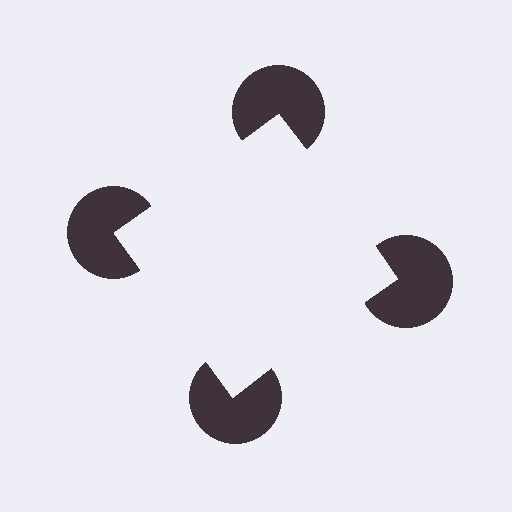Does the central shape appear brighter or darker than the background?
It typically appears slightly brighter than the background, even though no actual brightness change is drawn.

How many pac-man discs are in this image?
There are 4 — one at each vertex of the illusory square.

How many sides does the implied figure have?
4 sides.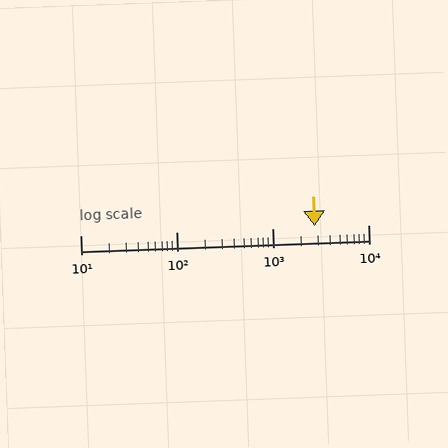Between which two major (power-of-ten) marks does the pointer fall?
The pointer is between 1000 and 10000.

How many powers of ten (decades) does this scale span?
The scale spans 3 decades, from 10 to 10000.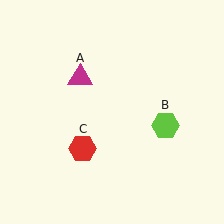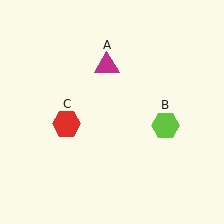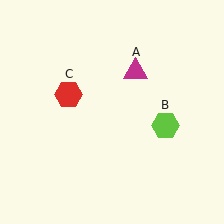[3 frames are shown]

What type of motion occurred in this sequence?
The magenta triangle (object A), red hexagon (object C) rotated clockwise around the center of the scene.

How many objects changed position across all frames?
2 objects changed position: magenta triangle (object A), red hexagon (object C).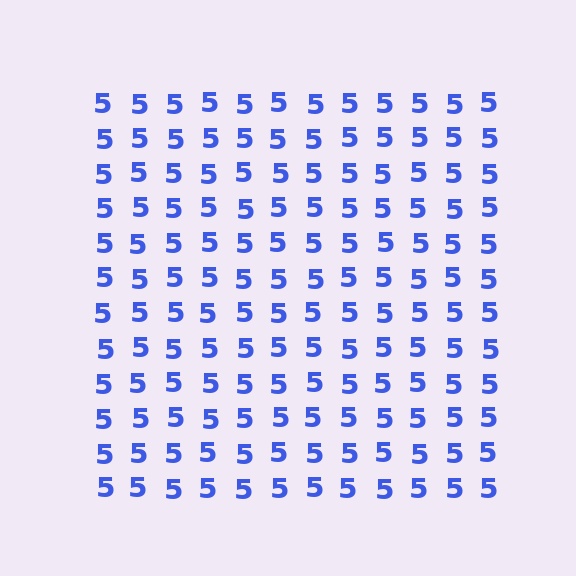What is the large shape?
The large shape is a square.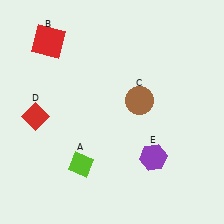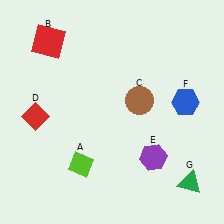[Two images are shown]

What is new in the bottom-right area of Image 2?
A green triangle (G) was added in the bottom-right area of Image 2.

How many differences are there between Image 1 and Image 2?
There are 2 differences between the two images.